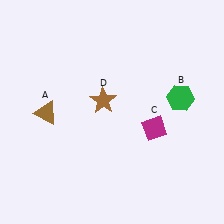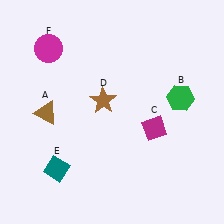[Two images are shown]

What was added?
A teal diamond (E), a magenta circle (F) were added in Image 2.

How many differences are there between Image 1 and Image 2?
There are 2 differences between the two images.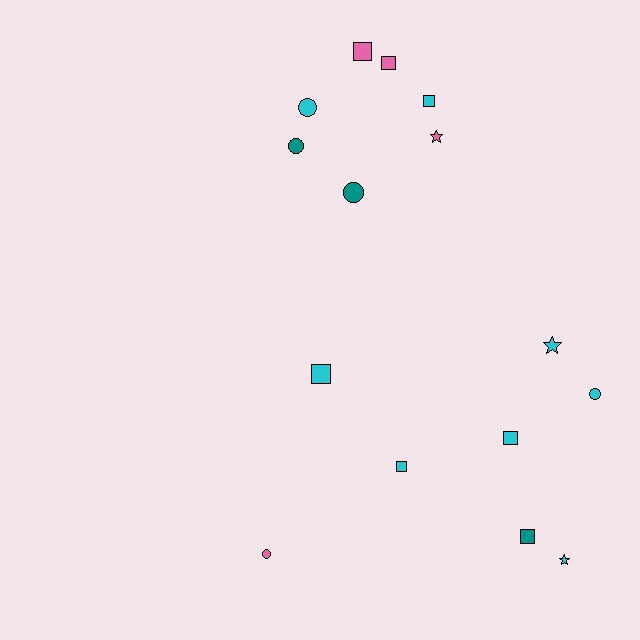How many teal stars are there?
There are no teal stars.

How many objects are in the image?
There are 15 objects.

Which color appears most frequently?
Cyan, with 8 objects.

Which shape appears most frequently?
Square, with 7 objects.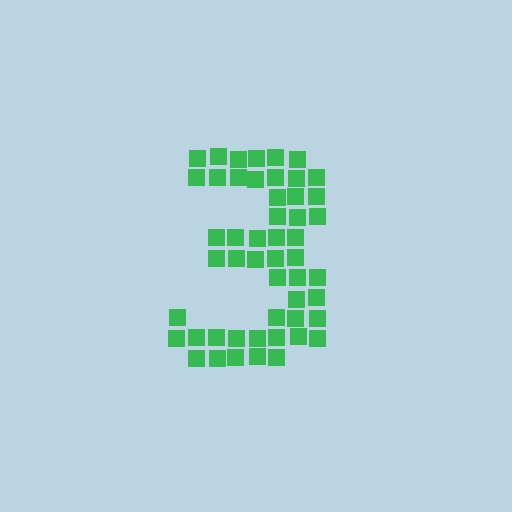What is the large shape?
The large shape is the digit 3.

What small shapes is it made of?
It is made of small squares.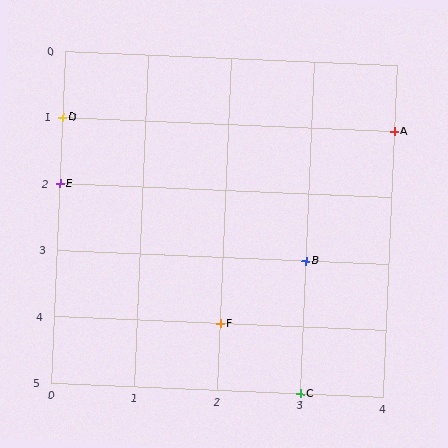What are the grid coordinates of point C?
Point C is at grid coordinates (3, 5).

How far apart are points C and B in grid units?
Points C and B are 2 rows apart.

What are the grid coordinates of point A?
Point A is at grid coordinates (4, 1).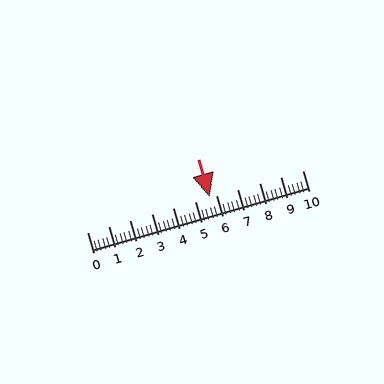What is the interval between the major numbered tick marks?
The major tick marks are spaced 1 units apart.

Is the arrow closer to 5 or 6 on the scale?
The arrow is closer to 6.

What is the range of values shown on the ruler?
The ruler shows values from 0 to 10.